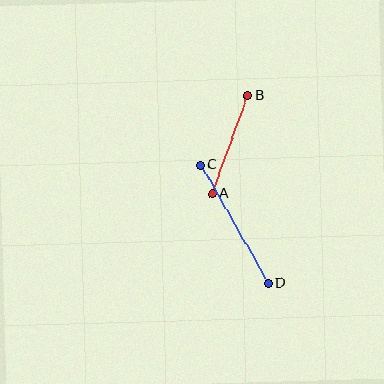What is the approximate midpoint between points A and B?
The midpoint is at approximately (230, 145) pixels.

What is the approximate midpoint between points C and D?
The midpoint is at approximately (234, 224) pixels.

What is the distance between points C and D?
The distance is approximately 136 pixels.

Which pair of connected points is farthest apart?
Points C and D are farthest apart.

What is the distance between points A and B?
The distance is approximately 104 pixels.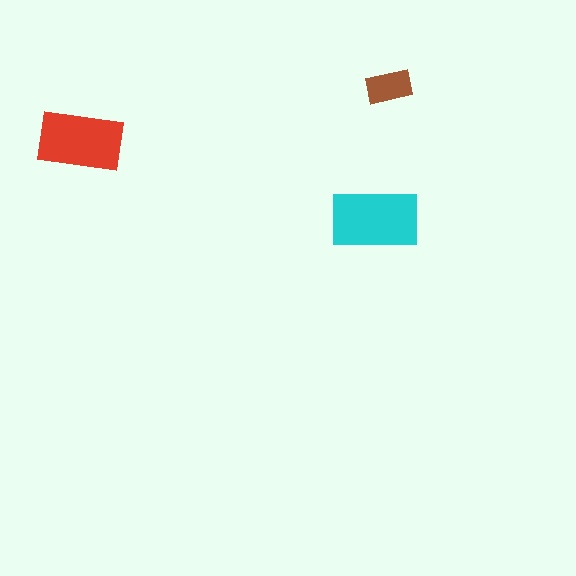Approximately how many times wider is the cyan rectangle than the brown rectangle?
About 2 times wider.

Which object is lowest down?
The cyan rectangle is bottommost.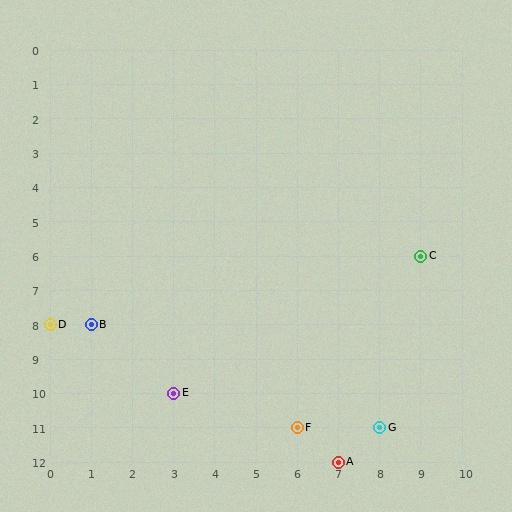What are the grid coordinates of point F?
Point F is at grid coordinates (6, 11).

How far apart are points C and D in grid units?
Points C and D are 9 columns and 2 rows apart (about 9.2 grid units diagonally).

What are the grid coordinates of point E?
Point E is at grid coordinates (3, 10).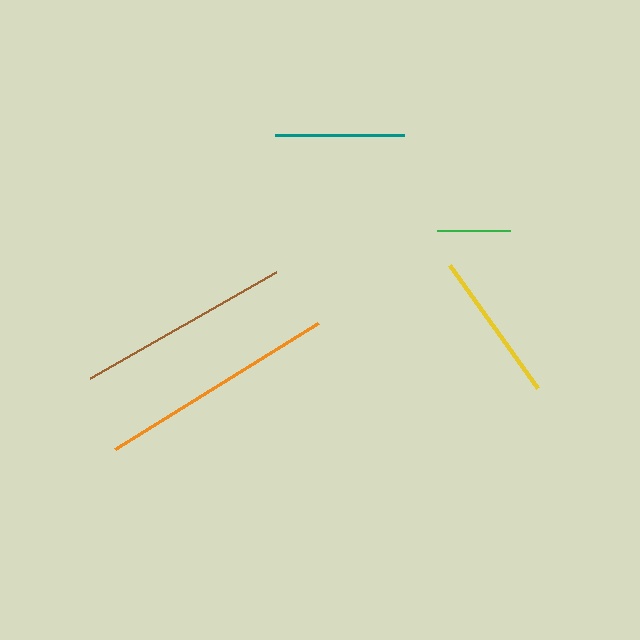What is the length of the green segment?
The green segment is approximately 73 pixels long.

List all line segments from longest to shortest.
From longest to shortest: orange, brown, yellow, teal, green.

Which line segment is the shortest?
The green line is the shortest at approximately 73 pixels.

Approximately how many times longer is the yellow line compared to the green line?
The yellow line is approximately 2.1 times the length of the green line.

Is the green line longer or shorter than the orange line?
The orange line is longer than the green line.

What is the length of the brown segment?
The brown segment is approximately 214 pixels long.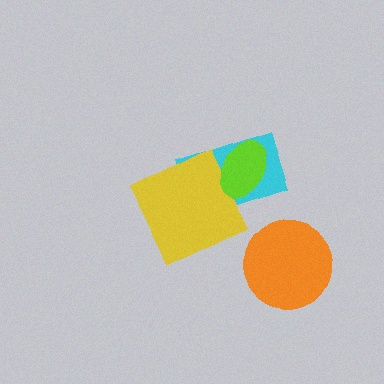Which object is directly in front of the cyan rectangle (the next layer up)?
The yellow square is directly in front of the cyan rectangle.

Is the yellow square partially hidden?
Yes, it is partially covered by another shape.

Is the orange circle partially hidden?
No, no other shape covers it.